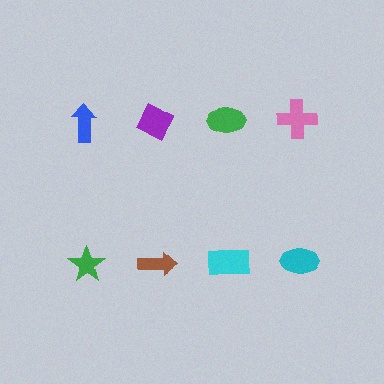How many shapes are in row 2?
4 shapes.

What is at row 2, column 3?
A cyan rectangle.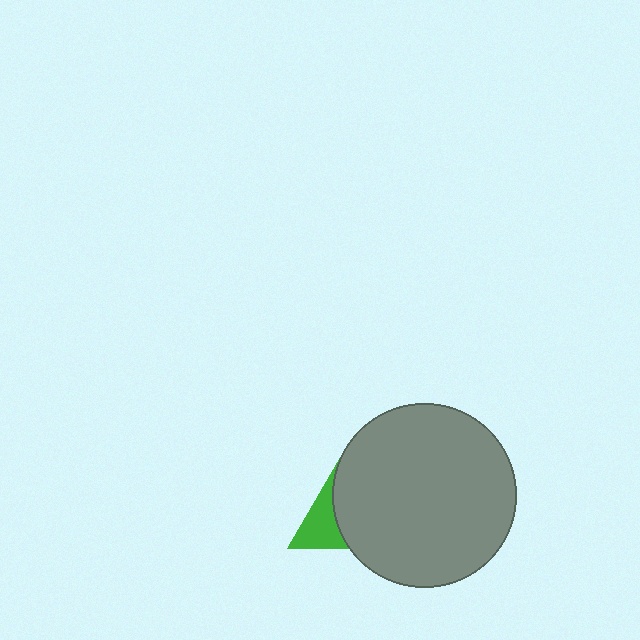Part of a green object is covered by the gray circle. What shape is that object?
It is a triangle.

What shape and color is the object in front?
The object in front is a gray circle.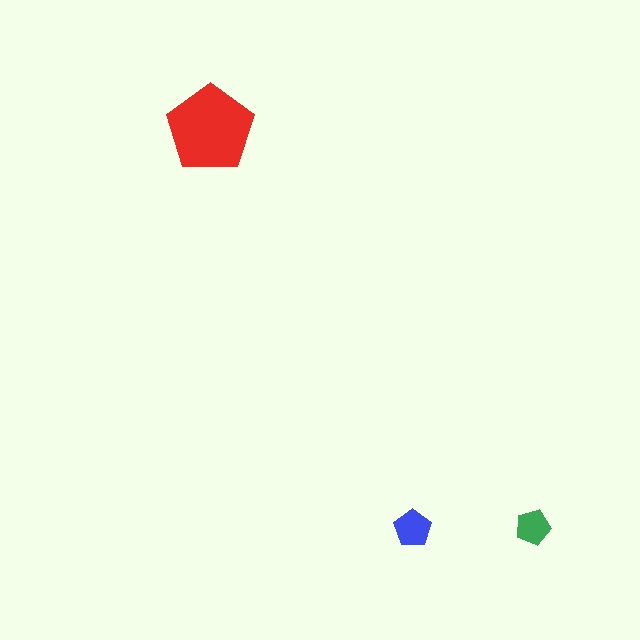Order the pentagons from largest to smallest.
the red one, the blue one, the green one.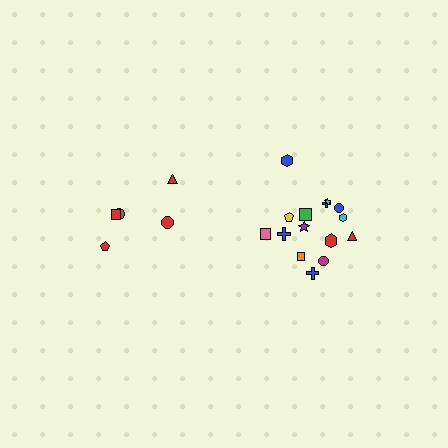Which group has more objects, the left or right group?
The right group.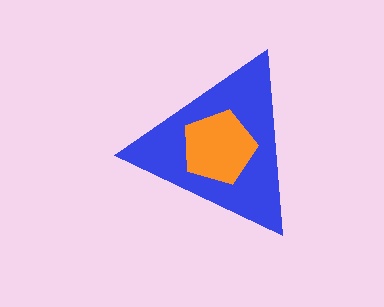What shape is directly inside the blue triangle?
The orange pentagon.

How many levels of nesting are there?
2.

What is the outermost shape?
The blue triangle.